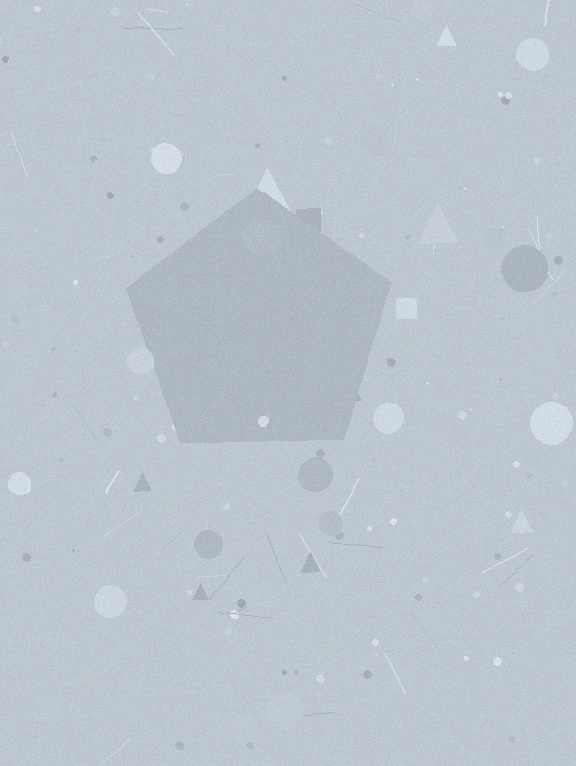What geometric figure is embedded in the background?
A pentagon is embedded in the background.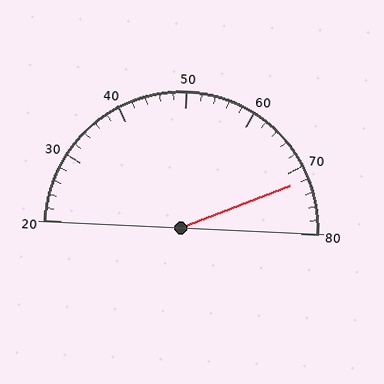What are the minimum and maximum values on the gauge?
The gauge ranges from 20 to 80.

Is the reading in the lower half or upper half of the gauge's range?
The reading is in the upper half of the range (20 to 80).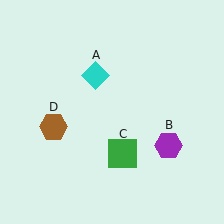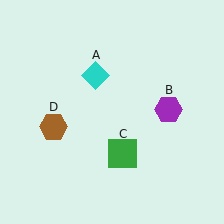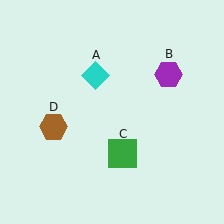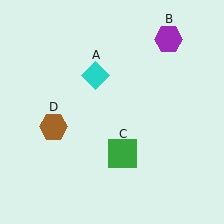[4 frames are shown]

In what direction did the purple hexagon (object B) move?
The purple hexagon (object B) moved up.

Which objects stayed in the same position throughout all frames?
Cyan diamond (object A) and green square (object C) and brown hexagon (object D) remained stationary.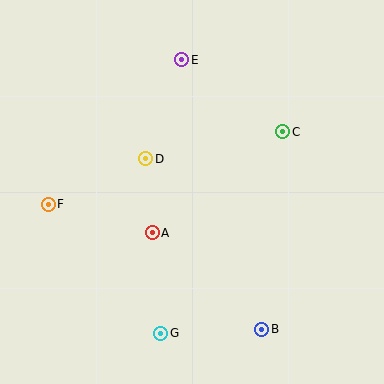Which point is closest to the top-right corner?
Point C is closest to the top-right corner.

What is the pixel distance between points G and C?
The distance between G and C is 236 pixels.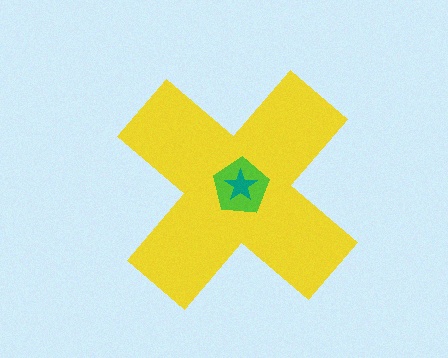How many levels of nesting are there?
3.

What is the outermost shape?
The yellow cross.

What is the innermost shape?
The teal star.